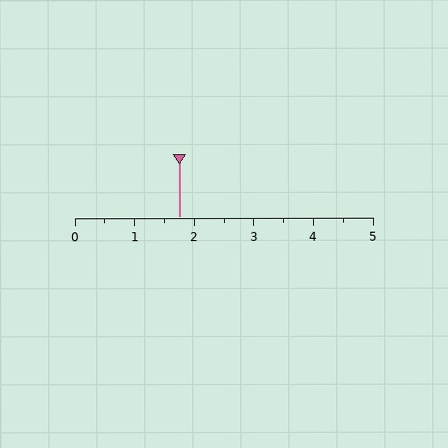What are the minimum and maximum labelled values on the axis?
The axis runs from 0 to 5.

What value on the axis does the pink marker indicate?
The marker indicates approximately 1.8.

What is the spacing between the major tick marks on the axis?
The major ticks are spaced 1 apart.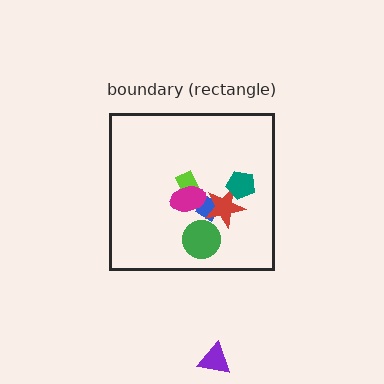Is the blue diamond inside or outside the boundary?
Inside.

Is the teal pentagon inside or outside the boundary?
Inside.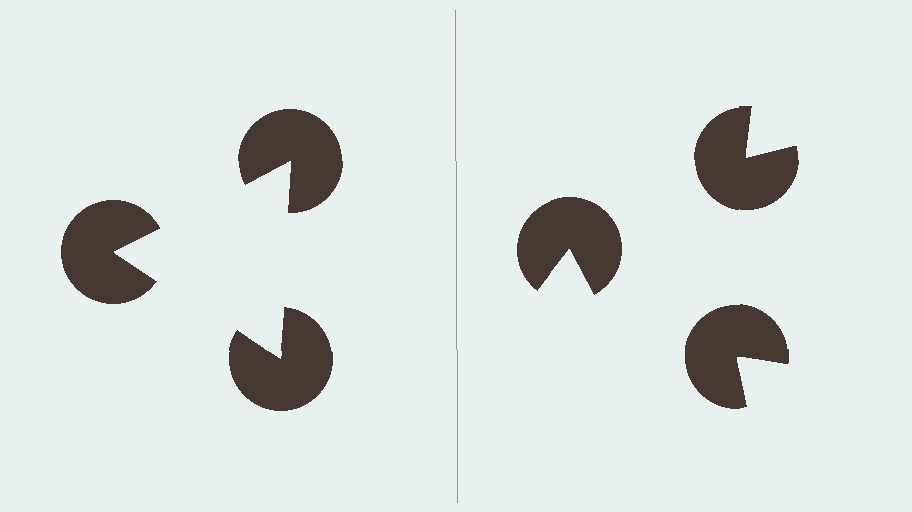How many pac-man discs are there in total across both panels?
6 — 3 on each side.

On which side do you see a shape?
An illusory triangle appears on the left side. On the right side the wedge cuts are rotated, so no coherent shape forms.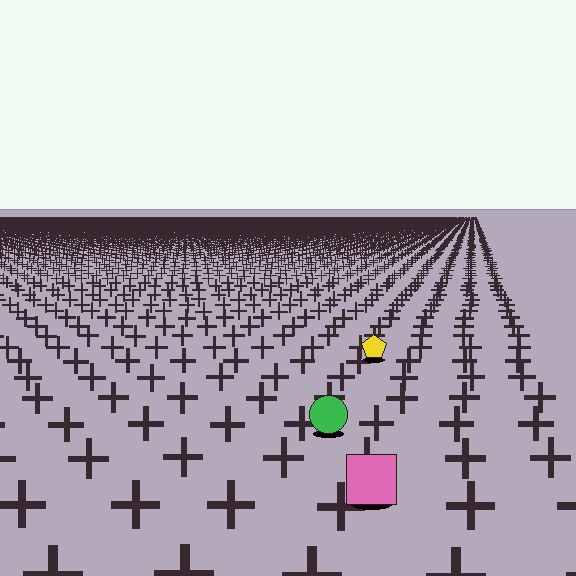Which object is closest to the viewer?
The pink square is closest. The texture marks near it are larger and more spread out.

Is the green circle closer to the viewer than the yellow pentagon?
Yes. The green circle is closer — you can tell from the texture gradient: the ground texture is coarser near it.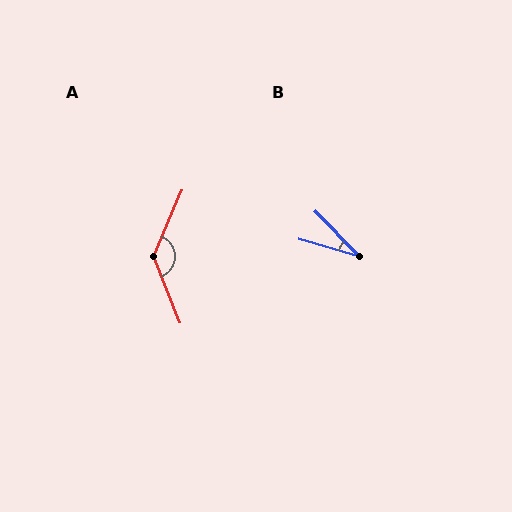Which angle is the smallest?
B, at approximately 29 degrees.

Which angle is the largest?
A, at approximately 135 degrees.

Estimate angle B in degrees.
Approximately 29 degrees.